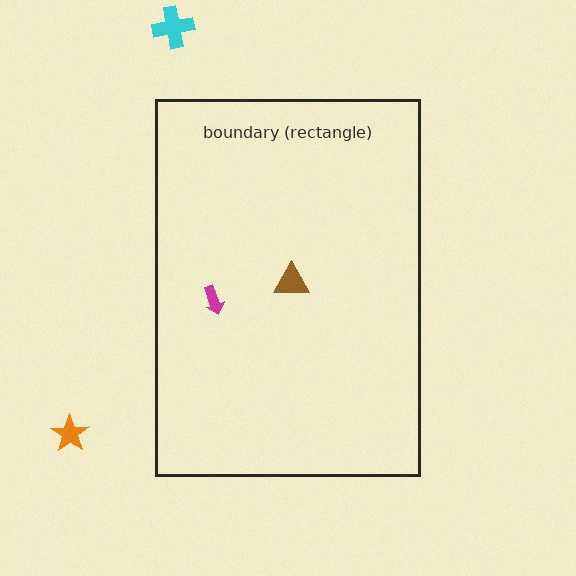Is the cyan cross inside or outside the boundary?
Outside.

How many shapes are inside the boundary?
2 inside, 2 outside.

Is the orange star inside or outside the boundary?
Outside.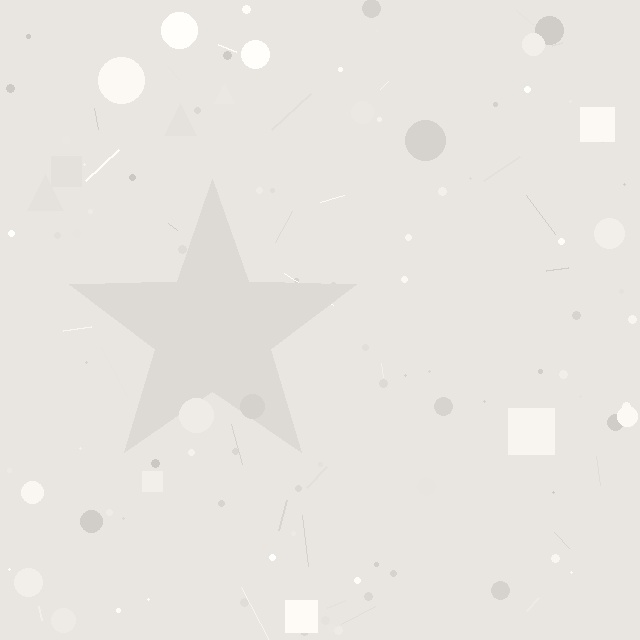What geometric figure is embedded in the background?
A star is embedded in the background.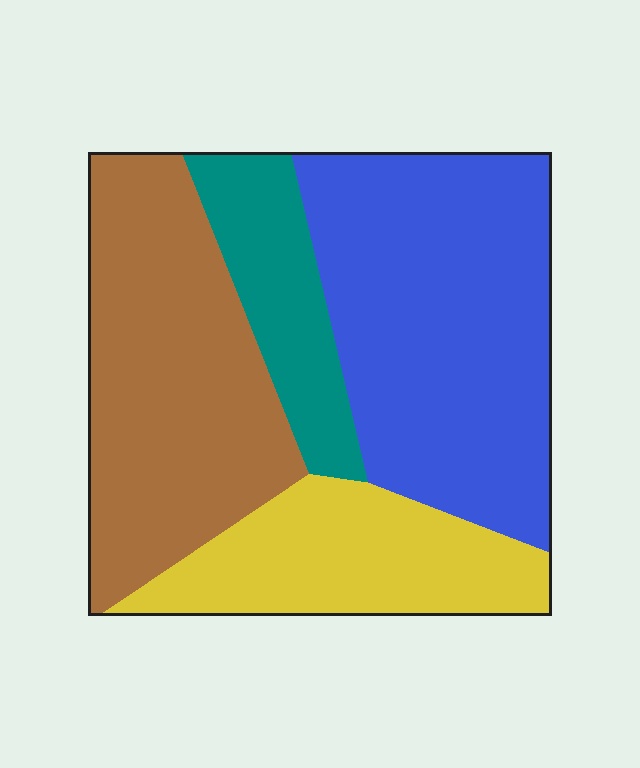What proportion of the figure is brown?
Brown takes up about one third (1/3) of the figure.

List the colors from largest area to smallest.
From largest to smallest: blue, brown, yellow, teal.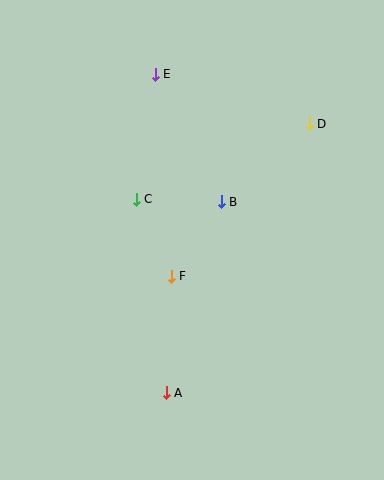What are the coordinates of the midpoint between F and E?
The midpoint between F and E is at (163, 175).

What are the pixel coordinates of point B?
Point B is at (221, 202).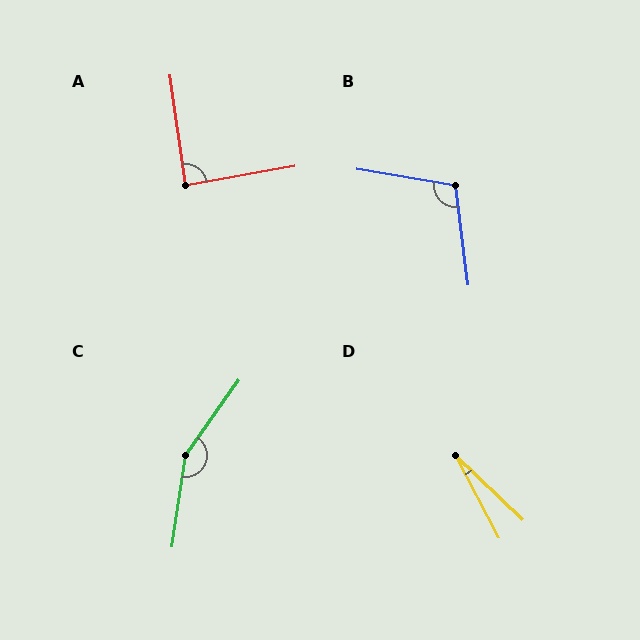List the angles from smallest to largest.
D (18°), A (88°), B (107°), C (153°).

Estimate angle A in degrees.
Approximately 88 degrees.